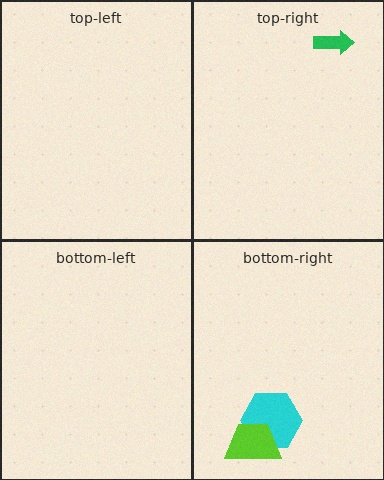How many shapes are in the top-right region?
1.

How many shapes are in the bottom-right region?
2.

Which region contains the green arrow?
The top-right region.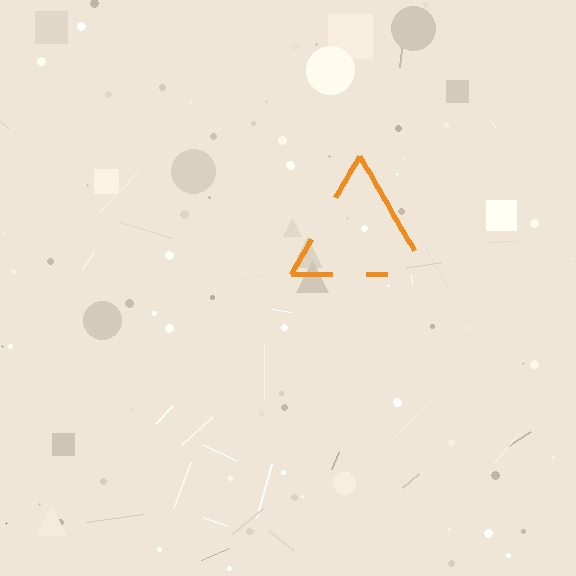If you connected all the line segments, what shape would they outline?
They would outline a triangle.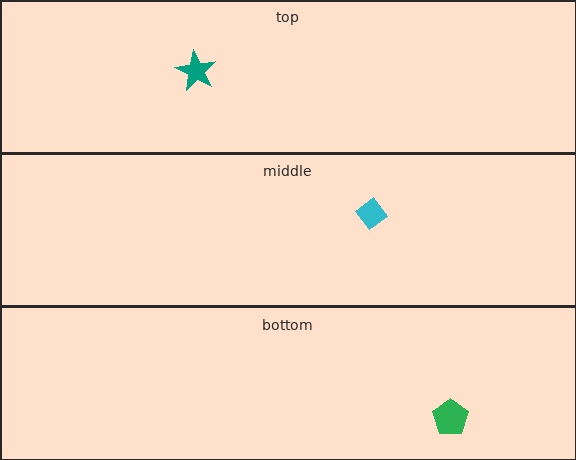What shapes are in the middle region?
The cyan diamond.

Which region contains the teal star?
The top region.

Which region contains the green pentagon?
The bottom region.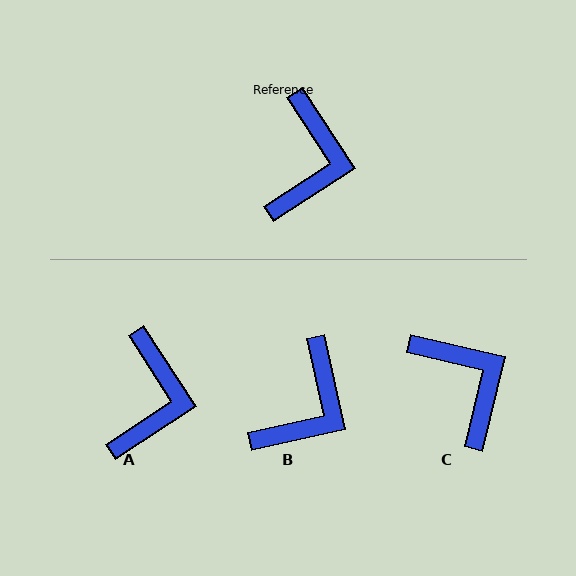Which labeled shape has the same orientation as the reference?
A.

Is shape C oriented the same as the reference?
No, it is off by about 43 degrees.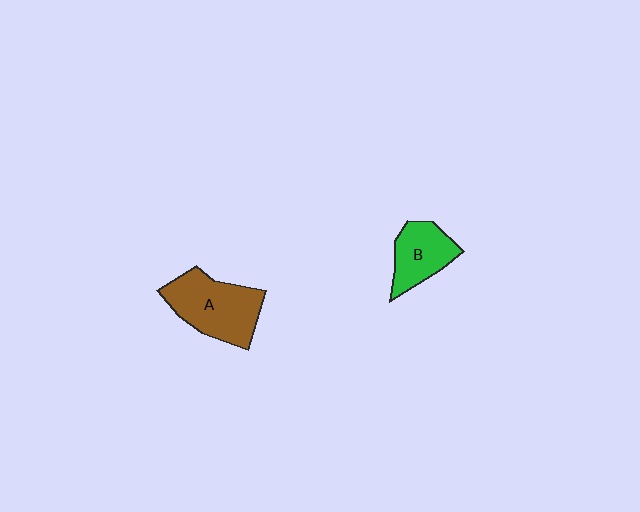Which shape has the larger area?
Shape A (brown).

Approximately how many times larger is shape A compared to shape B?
Approximately 1.5 times.